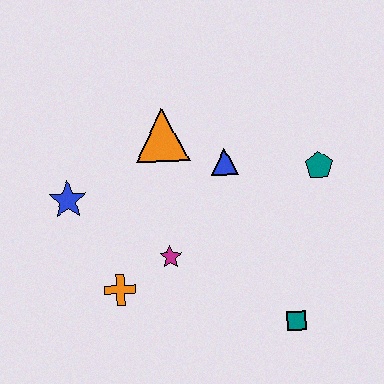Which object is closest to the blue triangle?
The orange triangle is closest to the blue triangle.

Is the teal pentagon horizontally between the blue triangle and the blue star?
No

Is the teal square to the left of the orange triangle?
No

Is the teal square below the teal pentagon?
Yes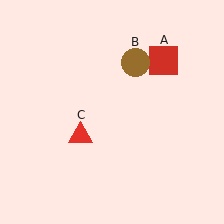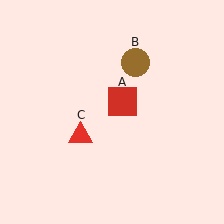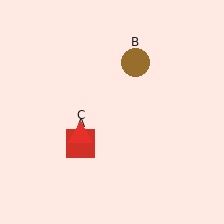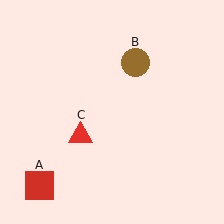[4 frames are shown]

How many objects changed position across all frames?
1 object changed position: red square (object A).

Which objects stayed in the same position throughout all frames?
Brown circle (object B) and red triangle (object C) remained stationary.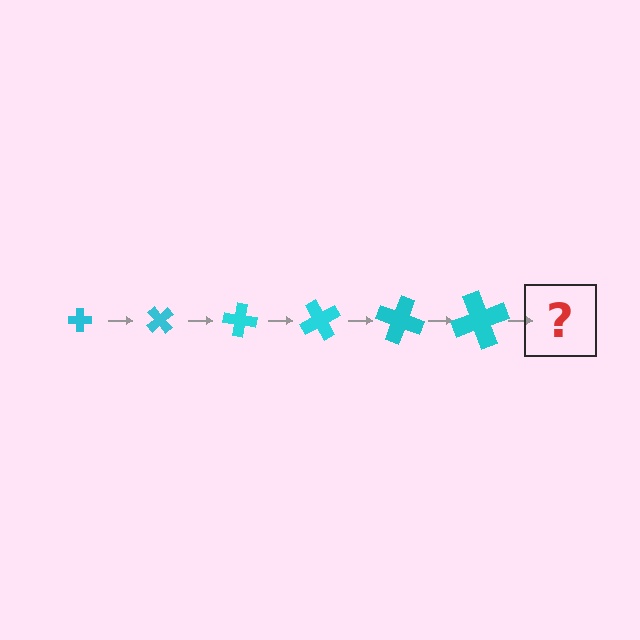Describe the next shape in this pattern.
It should be a cross, larger than the previous one and rotated 300 degrees from the start.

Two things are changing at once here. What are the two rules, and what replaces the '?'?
The two rules are that the cross grows larger each step and it rotates 50 degrees each step. The '?' should be a cross, larger than the previous one and rotated 300 degrees from the start.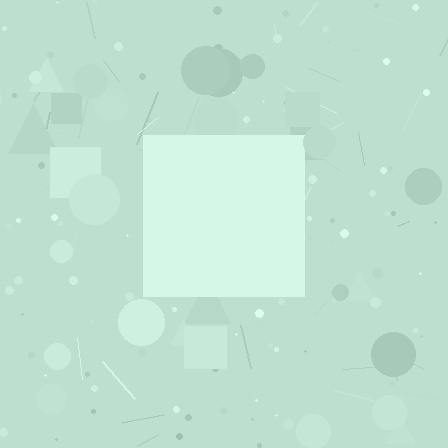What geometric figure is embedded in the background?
A square is embedded in the background.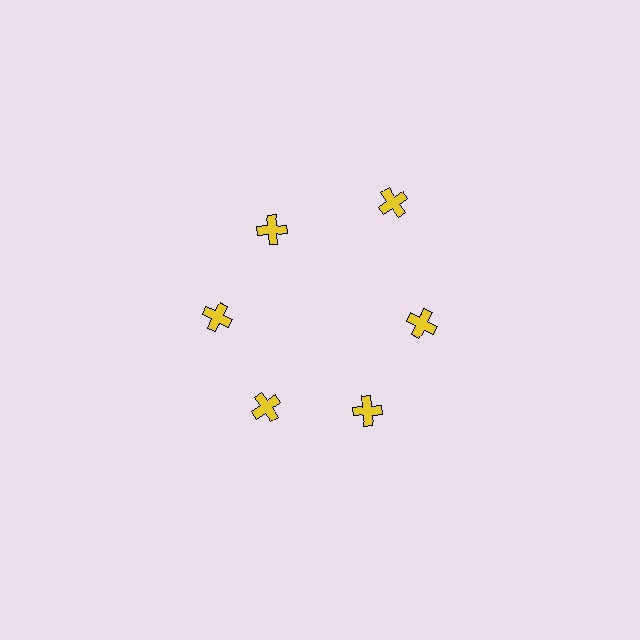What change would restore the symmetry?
The symmetry would be restored by moving it inward, back onto the ring so that all 6 crosses sit at equal angles and equal distance from the center.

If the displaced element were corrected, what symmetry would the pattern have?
It would have 6-fold rotational symmetry — the pattern would map onto itself every 60 degrees.